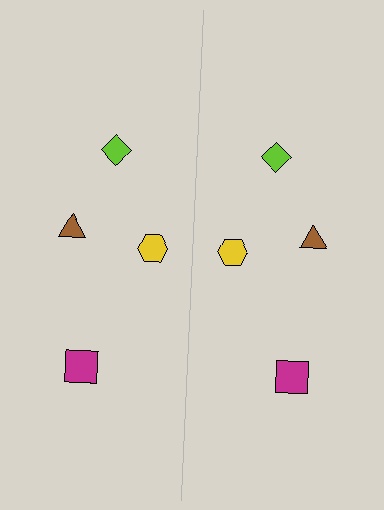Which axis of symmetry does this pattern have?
The pattern has a vertical axis of symmetry running through the center of the image.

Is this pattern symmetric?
Yes, this pattern has bilateral (reflection) symmetry.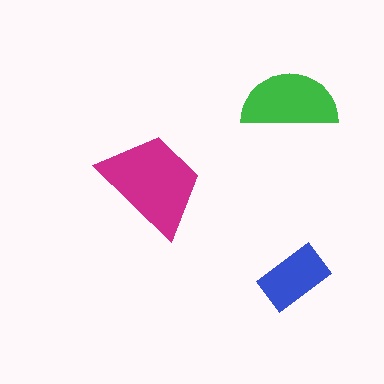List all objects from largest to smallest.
The magenta trapezoid, the green semicircle, the blue rectangle.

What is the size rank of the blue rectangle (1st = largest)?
3rd.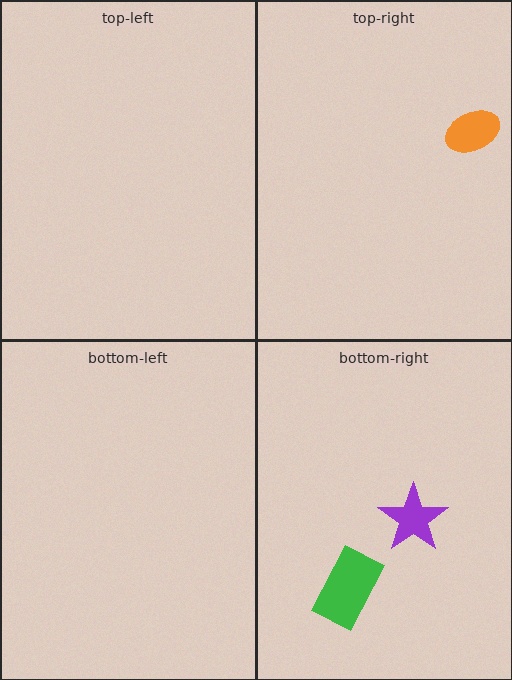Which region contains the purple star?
The bottom-right region.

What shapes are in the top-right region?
The orange ellipse.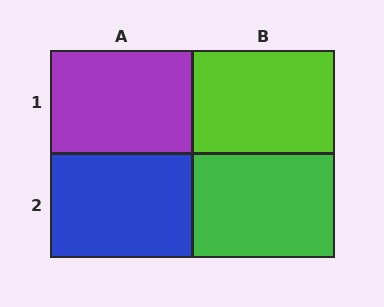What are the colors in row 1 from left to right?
Purple, lime.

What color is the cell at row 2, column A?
Blue.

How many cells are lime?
1 cell is lime.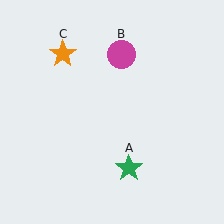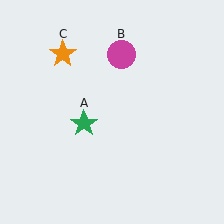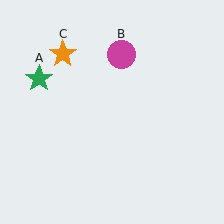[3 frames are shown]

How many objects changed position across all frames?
1 object changed position: green star (object A).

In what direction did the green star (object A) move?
The green star (object A) moved up and to the left.